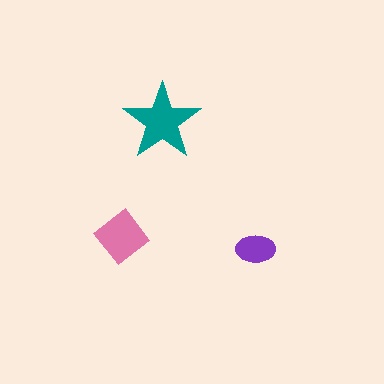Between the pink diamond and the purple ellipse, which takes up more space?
The pink diamond.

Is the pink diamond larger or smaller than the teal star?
Smaller.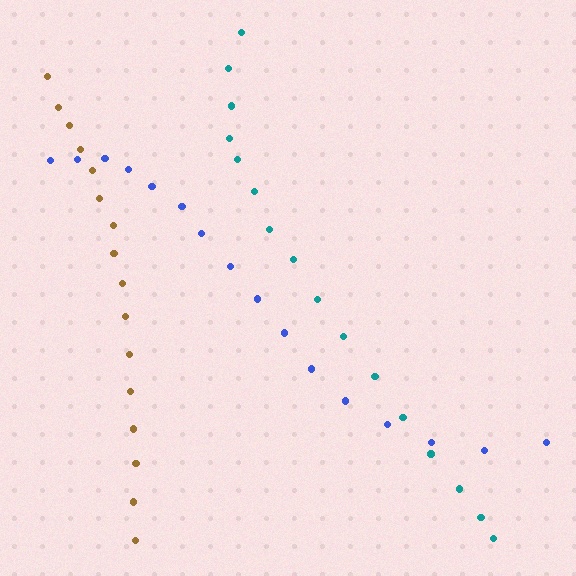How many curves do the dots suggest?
There are 3 distinct paths.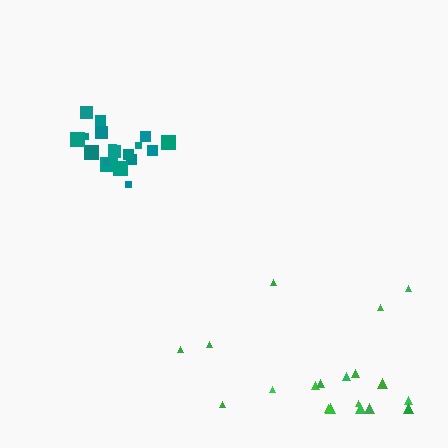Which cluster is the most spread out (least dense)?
Green.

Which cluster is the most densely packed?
Teal.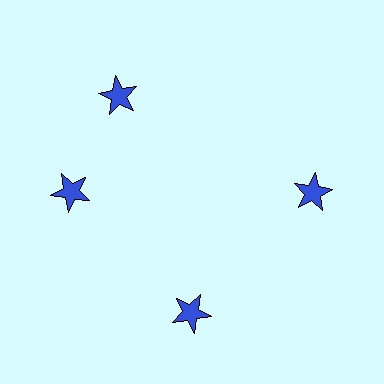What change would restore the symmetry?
The symmetry would be restored by rotating it back into even spacing with its neighbors so that all 4 stars sit at equal angles and equal distance from the center.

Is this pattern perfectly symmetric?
No. The 4 blue stars are arranged in a ring, but one element near the 12 o'clock position is rotated out of alignment along the ring, breaking the 4-fold rotational symmetry.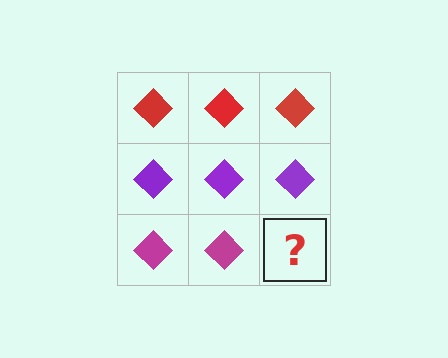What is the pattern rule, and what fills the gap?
The rule is that each row has a consistent color. The gap should be filled with a magenta diamond.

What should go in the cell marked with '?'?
The missing cell should contain a magenta diamond.